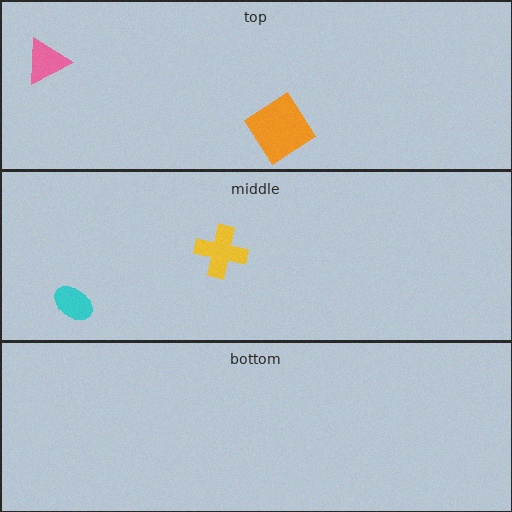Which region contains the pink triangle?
The top region.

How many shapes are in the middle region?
2.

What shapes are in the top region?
The pink triangle, the orange diamond.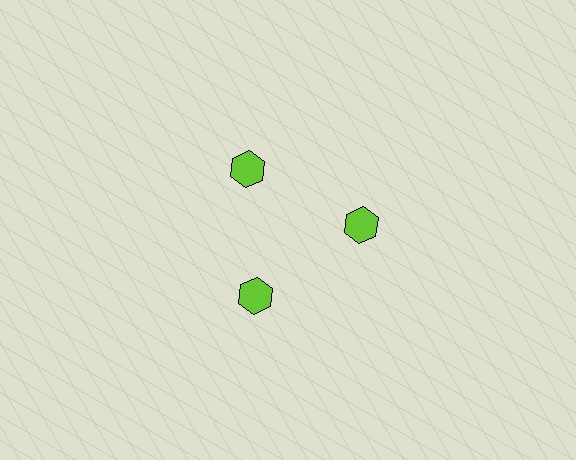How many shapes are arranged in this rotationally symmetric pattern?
There are 3 shapes, arranged in 3 groups of 1.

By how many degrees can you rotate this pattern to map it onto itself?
The pattern maps onto itself every 120 degrees of rotation.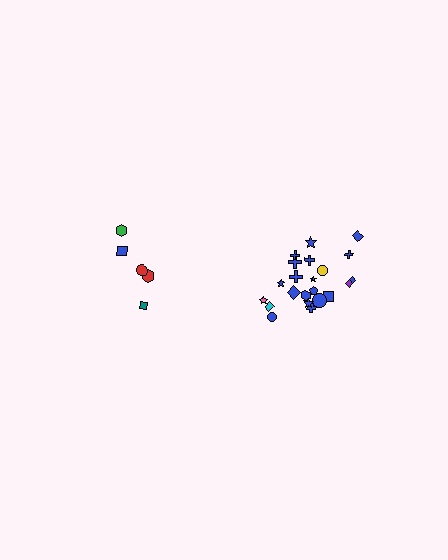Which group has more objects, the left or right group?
The right group.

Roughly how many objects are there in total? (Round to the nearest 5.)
Roughly 25 objects in total.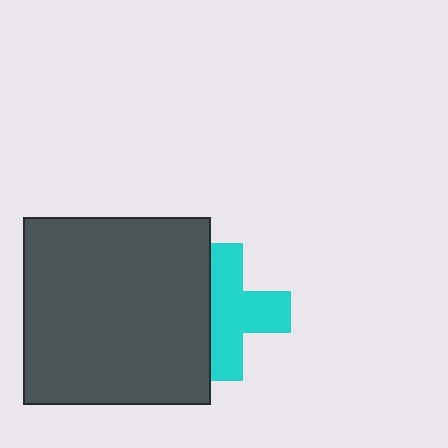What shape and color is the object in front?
The object in front is a dark gray square.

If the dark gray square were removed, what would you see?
You would see the complete cyan cross.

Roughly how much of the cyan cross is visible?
Most of it is visible (roughly 65%).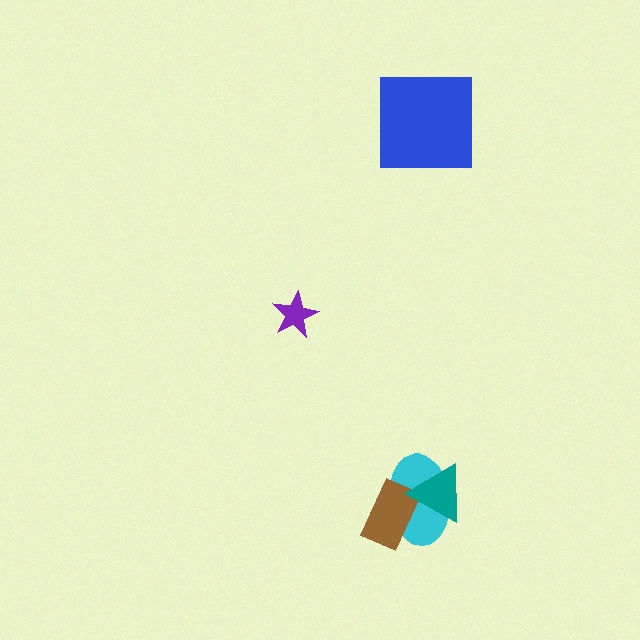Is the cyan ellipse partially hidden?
Yes, it is partially covered by another shape.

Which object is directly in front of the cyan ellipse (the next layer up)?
The brown rectangle is directly in front of the cyan ellipse.